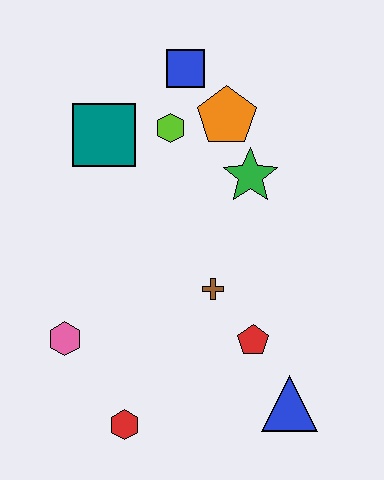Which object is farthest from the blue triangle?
The blue square is farthest from the blue triangle.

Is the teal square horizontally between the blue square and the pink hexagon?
Yes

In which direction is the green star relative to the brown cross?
The green star is above the brown cross.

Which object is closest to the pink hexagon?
The red hexagon is closest to the pink hexagon.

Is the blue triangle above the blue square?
No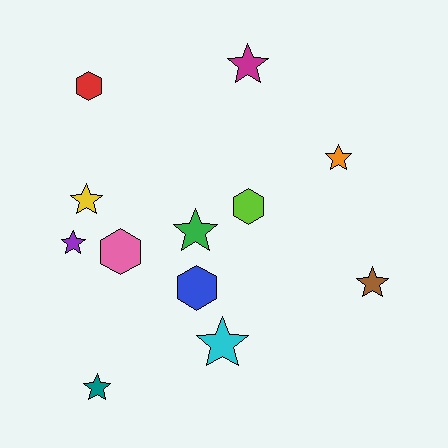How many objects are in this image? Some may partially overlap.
There are 12 objects.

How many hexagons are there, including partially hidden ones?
There are 4 hexagons.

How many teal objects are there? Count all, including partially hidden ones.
There is 1 teal object.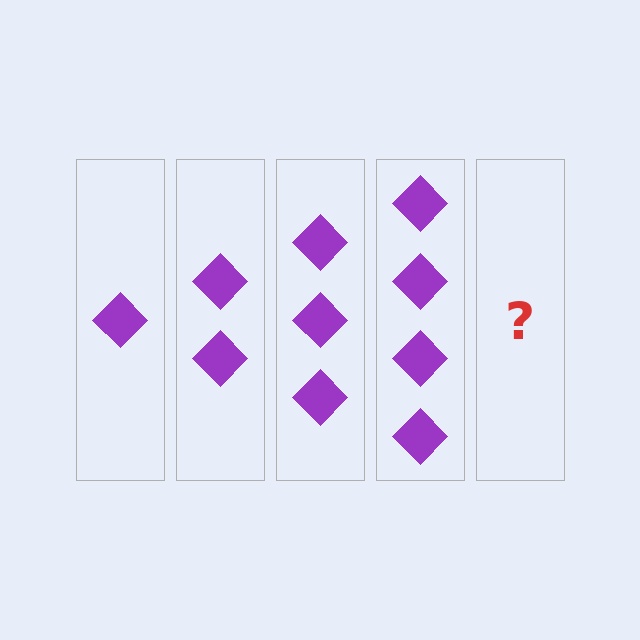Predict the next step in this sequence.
The next step is 5 diamonds.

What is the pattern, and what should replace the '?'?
The pattern is that each step adds one more diamond. The '?' should be 5 diamonds.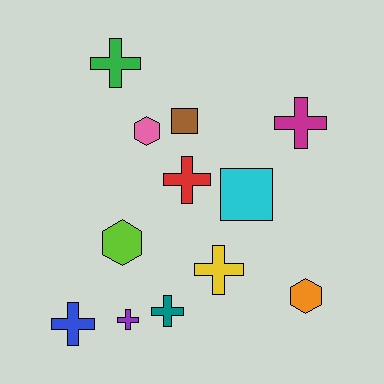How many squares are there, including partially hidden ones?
There are 2 squares.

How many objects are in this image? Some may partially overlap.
There are 12 objects.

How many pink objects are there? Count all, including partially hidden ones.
There is 1 pink object.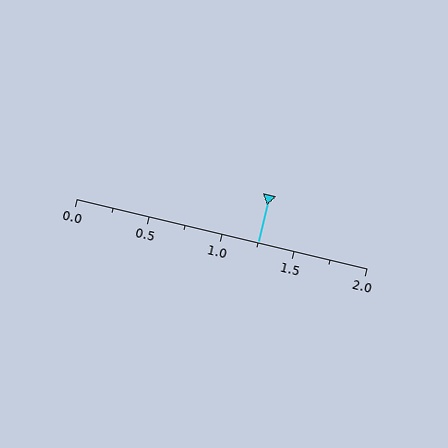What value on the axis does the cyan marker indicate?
The marker indicates approximately 1.25.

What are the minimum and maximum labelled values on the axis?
The axis runs from 0.0 to 2.0.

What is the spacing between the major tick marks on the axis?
The major ticks are spaced 0.5 apart.